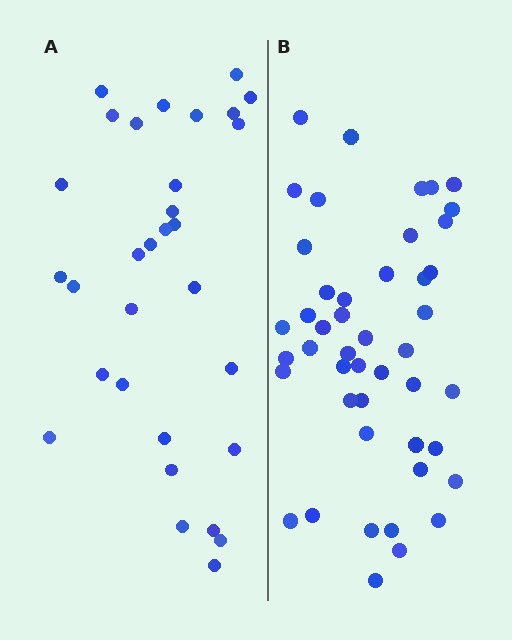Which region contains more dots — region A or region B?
Region B (the right region) has more dots.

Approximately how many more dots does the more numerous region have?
Region B has approximately 15 more dots than region A.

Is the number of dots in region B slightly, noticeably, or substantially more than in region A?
Region B has substantially more. The ratio is roughly 1.5 to 1.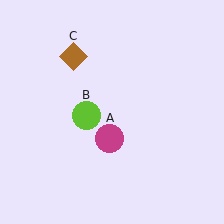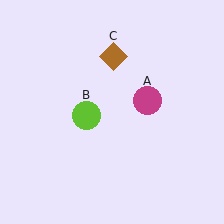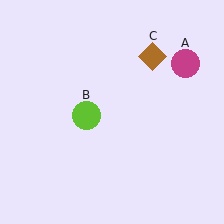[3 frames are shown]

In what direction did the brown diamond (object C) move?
The brown diamond (object C) moved right.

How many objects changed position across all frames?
2 objects changed position: magenta circle (object A), brown diamond (object C).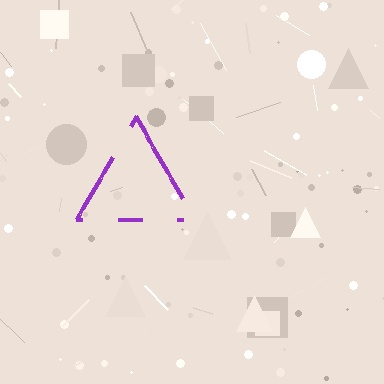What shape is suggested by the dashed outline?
The dashed outline suggests a triangle.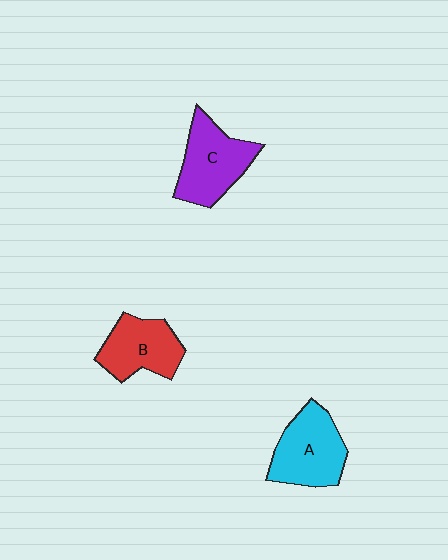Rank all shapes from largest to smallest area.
From largest to smallest: A (cyan), C (purple), B (red).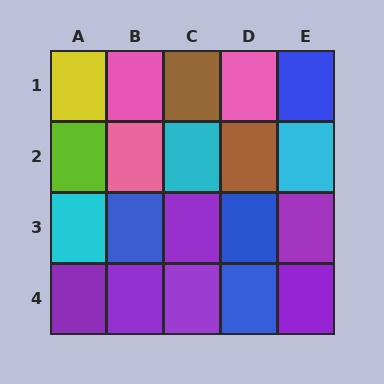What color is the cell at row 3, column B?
Blue.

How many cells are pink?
3 cells are pink.